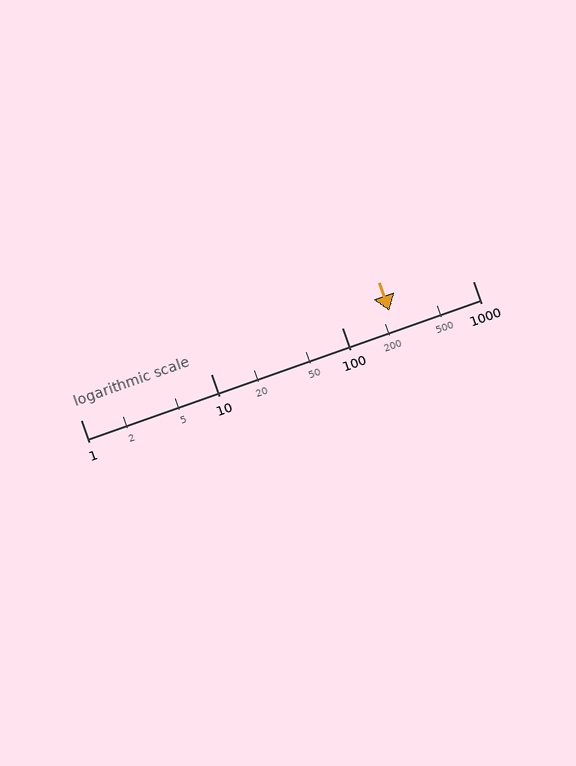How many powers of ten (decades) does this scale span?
The scale spans 3 decades, from 1 to 1000.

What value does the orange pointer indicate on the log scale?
The pointer indicates approximately 230.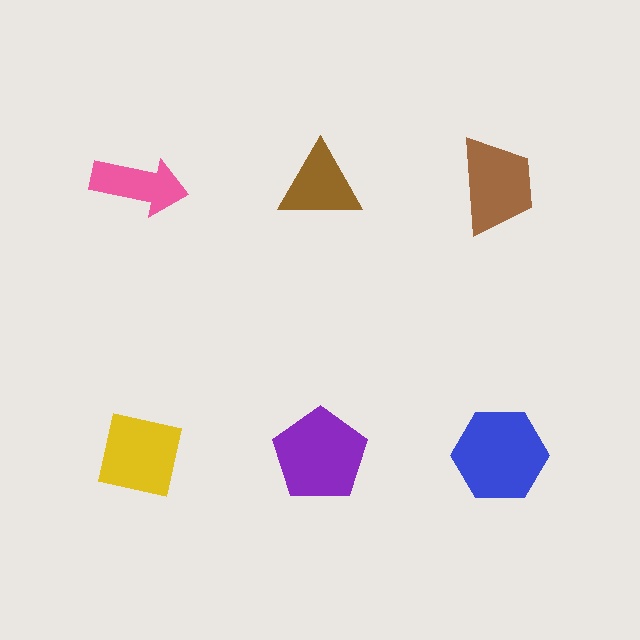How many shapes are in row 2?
3 shapes.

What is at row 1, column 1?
A pink arrow.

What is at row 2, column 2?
A purple pentagon.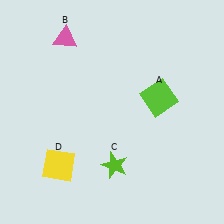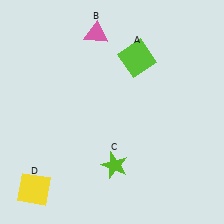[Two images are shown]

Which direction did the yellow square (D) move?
The yellow square (D) moved left.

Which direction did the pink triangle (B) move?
The pink triangle (B) moved right.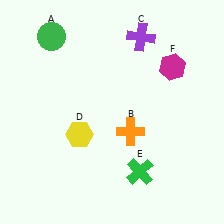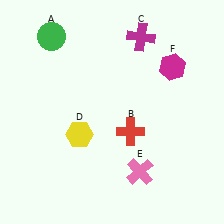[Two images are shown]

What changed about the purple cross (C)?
In Image 1, C is purple. In Image 2, it changed to magenta.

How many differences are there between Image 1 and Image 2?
There are 3 differences between the two images.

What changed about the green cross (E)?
In Image 1, E is green. In Image 2, it changed to pink.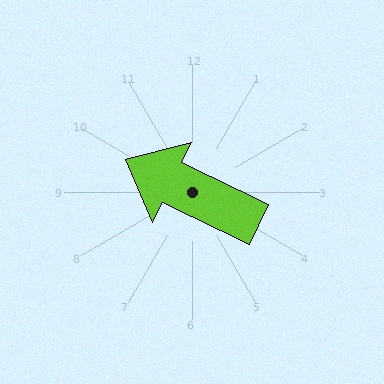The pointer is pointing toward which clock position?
Roughly 10 o'clock.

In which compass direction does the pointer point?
Northwest.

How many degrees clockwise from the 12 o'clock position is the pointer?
Approximately 296 degrees.